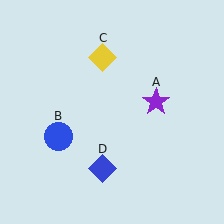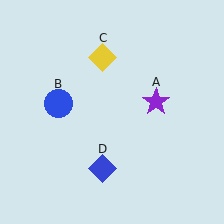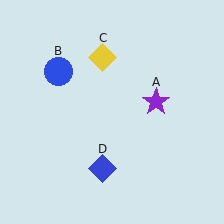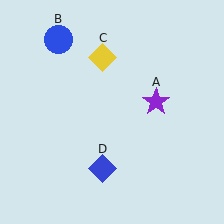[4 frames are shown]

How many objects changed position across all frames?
1 object changed position: blue circle (object B).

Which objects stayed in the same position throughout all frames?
Purple star (object A) and yellow diamond (object C) and blue diamond (object D) remained stationary.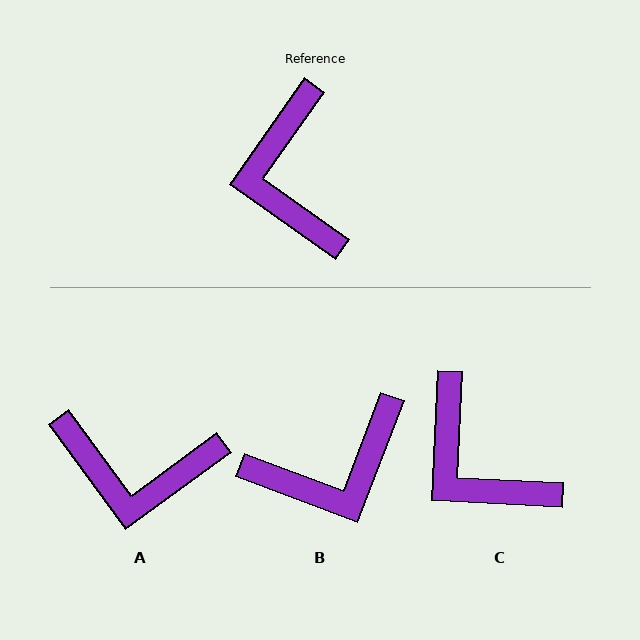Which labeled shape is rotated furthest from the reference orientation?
B, about 105 degrees away.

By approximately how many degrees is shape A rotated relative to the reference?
Approximately 72 degrees counter-clockwise.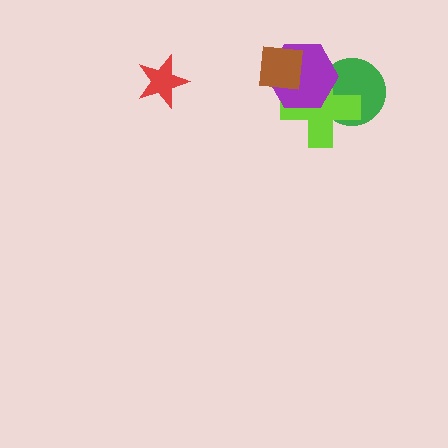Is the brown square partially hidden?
No, no other shape covers it.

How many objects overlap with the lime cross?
3 objects overlap with the lime cross.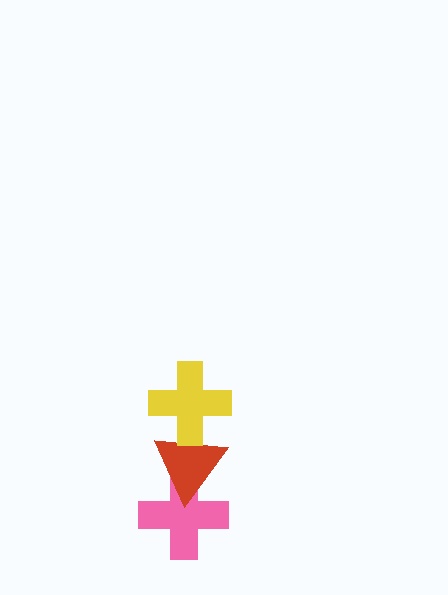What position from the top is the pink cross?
The pink cross is 3rd from the top.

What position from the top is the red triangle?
The red triangle is 2nd from the top.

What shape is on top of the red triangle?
The yellow cross is on top of the red triangle.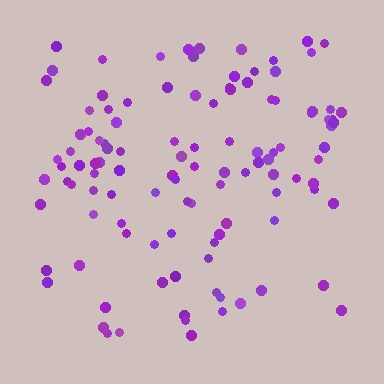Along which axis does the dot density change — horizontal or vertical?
Vertical.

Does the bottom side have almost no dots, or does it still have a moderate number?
Still a moderate number, just noticeably fewer than the top.